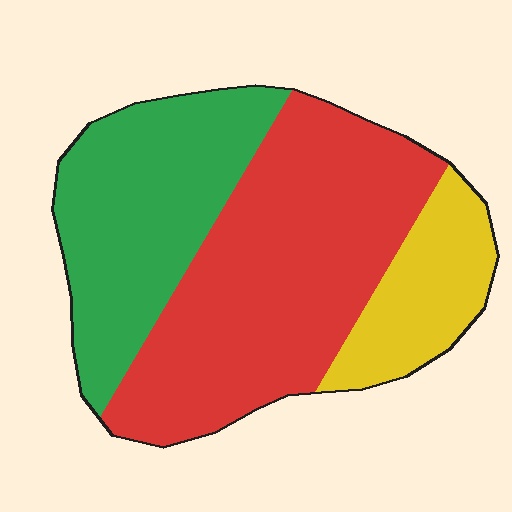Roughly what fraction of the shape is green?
Green covers 33% of the shape.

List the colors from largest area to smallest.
From largest to smallest: red, green, yellow.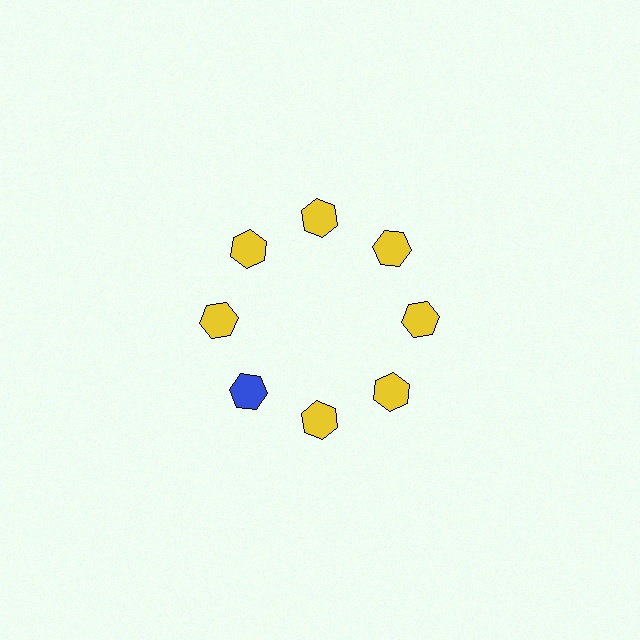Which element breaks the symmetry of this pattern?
The blue hexagon at roughly the 8 o'clock position breaks the symmetry. All other shapes are yellow hexagons.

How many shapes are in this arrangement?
There are 8 shapes arranged in a ring pattern.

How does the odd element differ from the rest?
It has a different color: blue instead of yellow.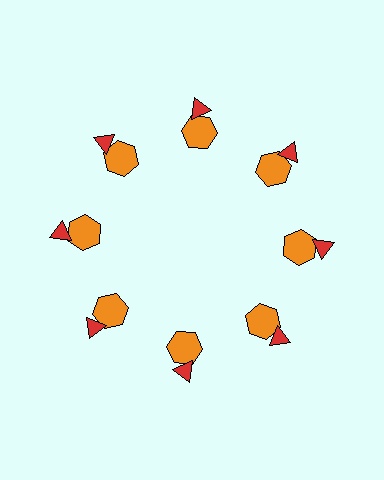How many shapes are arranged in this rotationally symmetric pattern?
There are 16 shapes, arranged in 8 groups of 2.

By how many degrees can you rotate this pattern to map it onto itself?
The pattern maps onto itself every 45 degrees of rotation.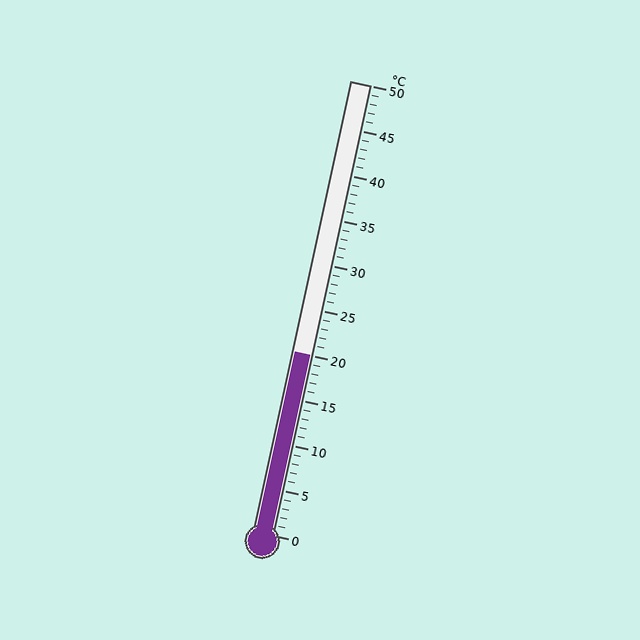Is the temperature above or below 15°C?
The temperature is above 15°C.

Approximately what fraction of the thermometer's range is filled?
The thermometer is filled to approximately 40% of its range.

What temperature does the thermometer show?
The thermometer shows approximately 20°C.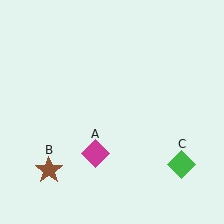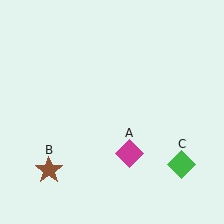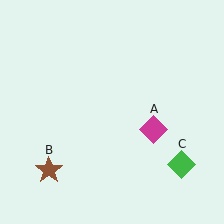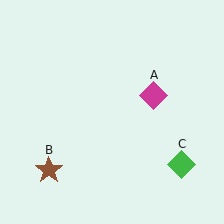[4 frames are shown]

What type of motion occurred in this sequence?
The magenta diamond (object A) rotated counterclockwise around the center of the scene.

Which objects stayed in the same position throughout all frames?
Brown star (object B) and green diamond (object C) remained stationary.